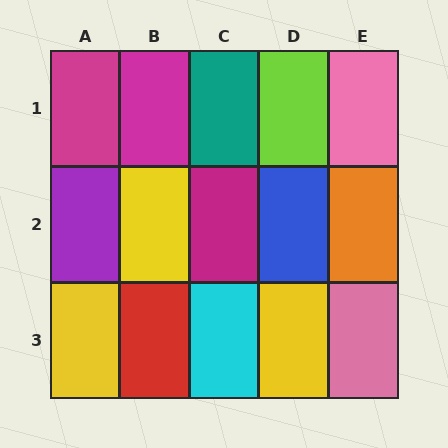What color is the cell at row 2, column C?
Magenta.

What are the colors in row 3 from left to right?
Yellow, red, cyan, yellow, pink.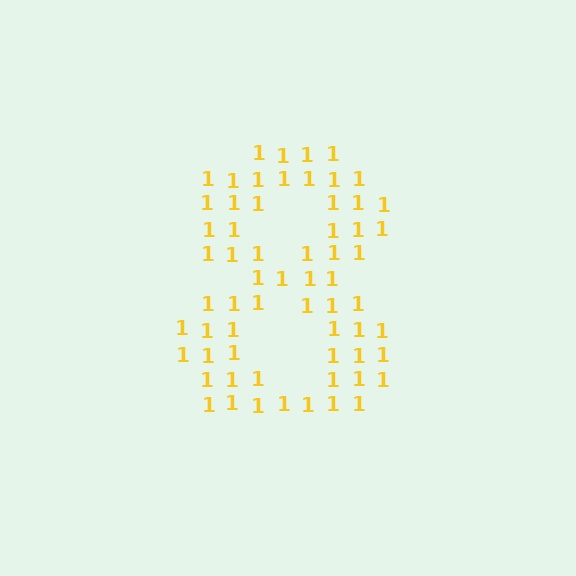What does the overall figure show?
The overall figure shows the digit 8.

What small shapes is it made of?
It is made of small digit 1's.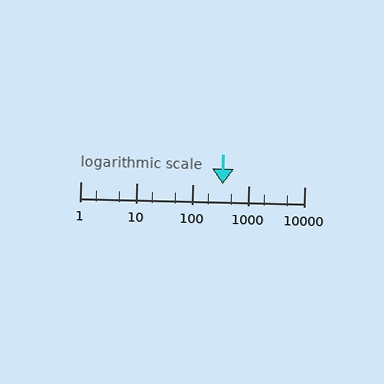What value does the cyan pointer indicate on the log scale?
The pointer indicates approximately 350.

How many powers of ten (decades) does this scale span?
The scale spans 4 decades, from 1 to 10000.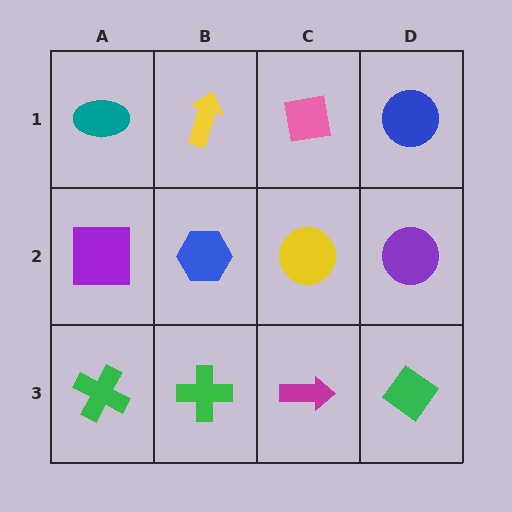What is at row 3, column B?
A green cross.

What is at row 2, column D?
A purple circle.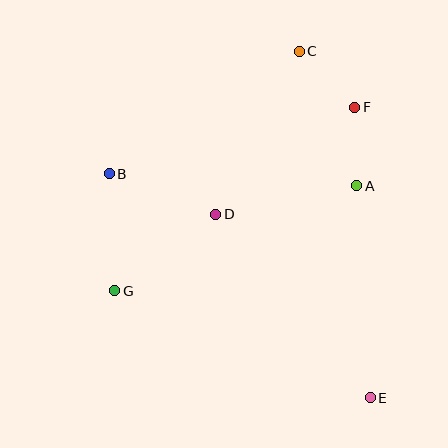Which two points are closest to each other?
Points A and F are closest to each other.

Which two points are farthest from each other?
Points C and E are farthest from each other.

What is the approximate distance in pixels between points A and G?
The distance between A and G is approximately 264 pixels.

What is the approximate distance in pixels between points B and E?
The distance between B and E is approximately 344 pixels.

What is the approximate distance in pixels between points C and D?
The distance between C and D is approximately 183 pixels.